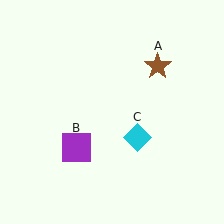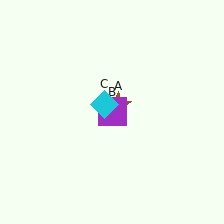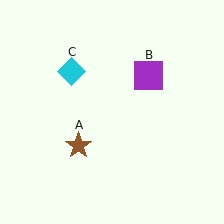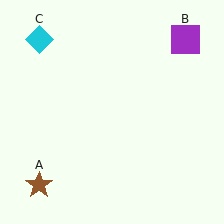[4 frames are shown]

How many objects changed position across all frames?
3 objects changed position: brown star (object A), purple square (object B), cyan diamond (object C).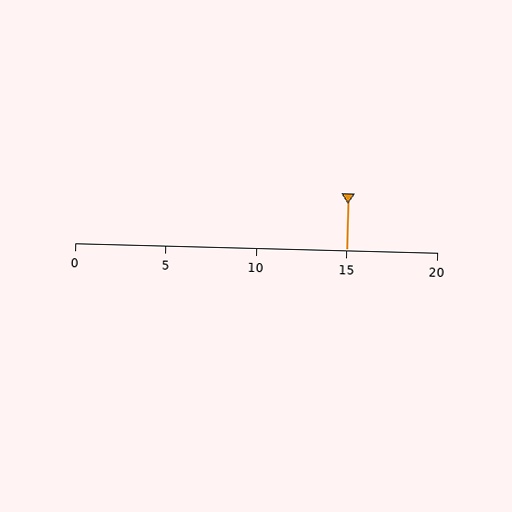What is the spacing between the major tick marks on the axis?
The major ticks are spaced 5 apart.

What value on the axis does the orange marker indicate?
The marker indicates approximately 15.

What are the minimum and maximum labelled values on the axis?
The axis runs from 0 to 20.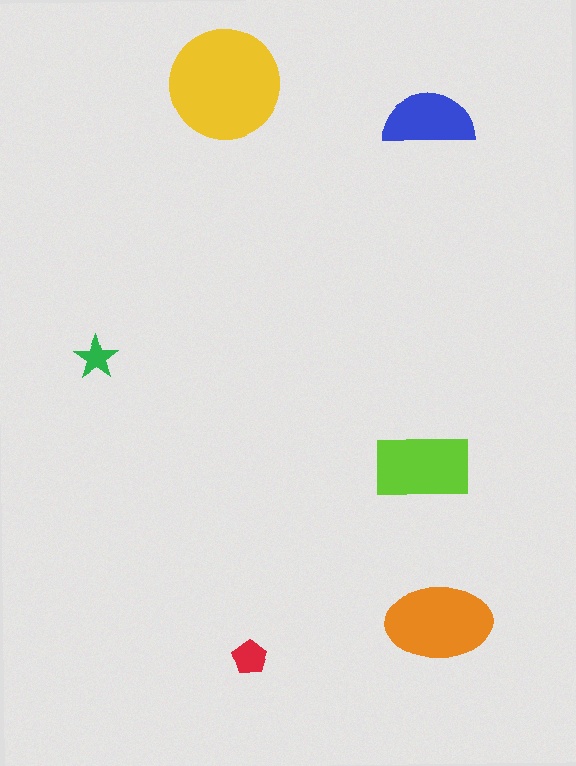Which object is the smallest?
The green star.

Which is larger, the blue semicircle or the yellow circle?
The yellow circle.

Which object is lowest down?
The red pentagon is bottommost.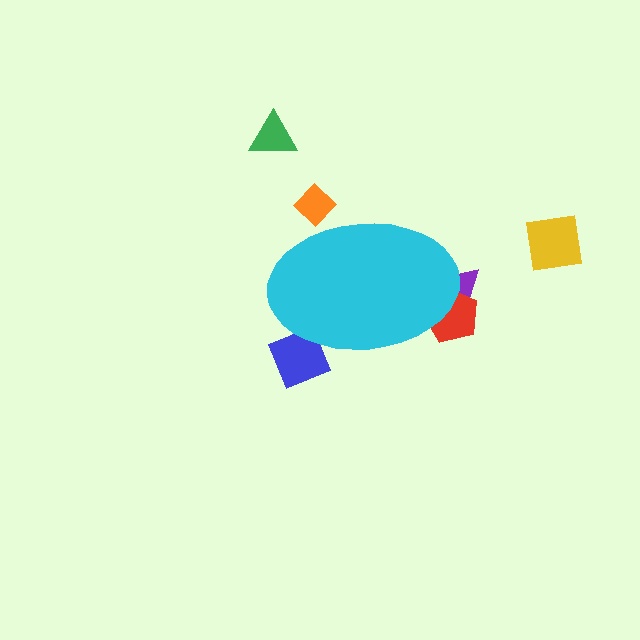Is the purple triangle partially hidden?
Yes, the purple triangle is partially hidden behind the cyan ellipse.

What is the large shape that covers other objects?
A cyan ellipse.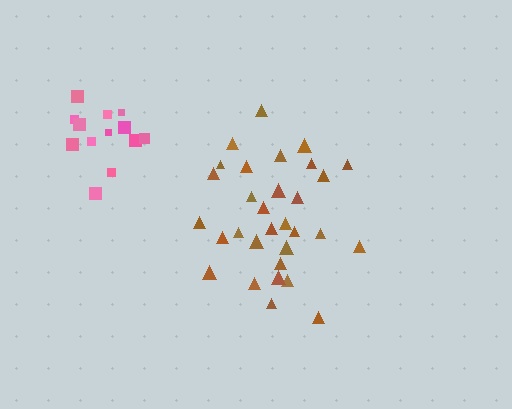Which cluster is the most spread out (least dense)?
Pink.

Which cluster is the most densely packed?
Brown.